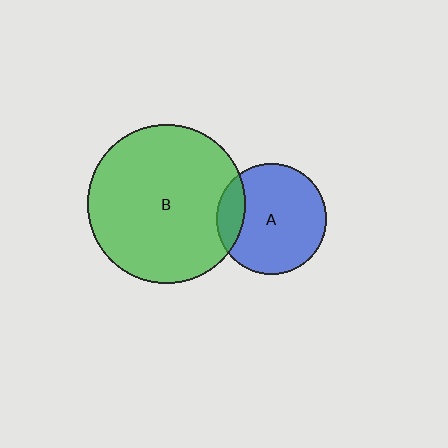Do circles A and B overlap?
Yes.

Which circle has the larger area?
Circle B (green).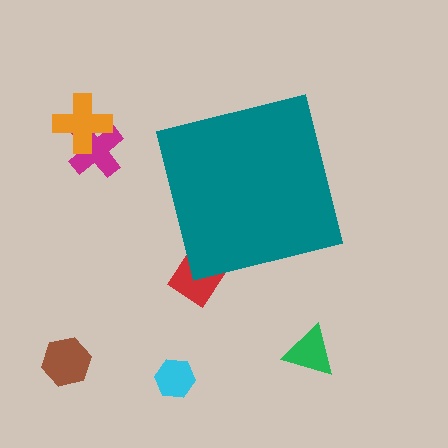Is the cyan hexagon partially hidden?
No, the cyan hexagon is fully visible.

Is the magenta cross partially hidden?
No, the magenta cross is fully visible.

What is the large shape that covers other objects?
A teal square.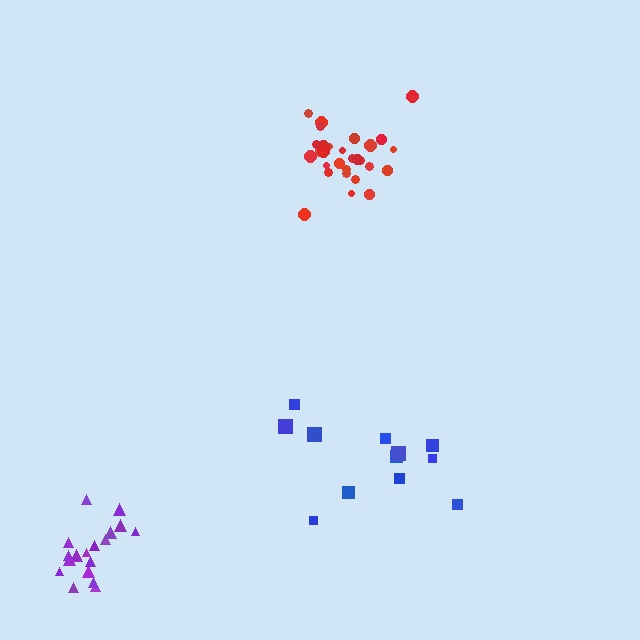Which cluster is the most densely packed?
Red.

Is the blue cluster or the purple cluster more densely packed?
Purple.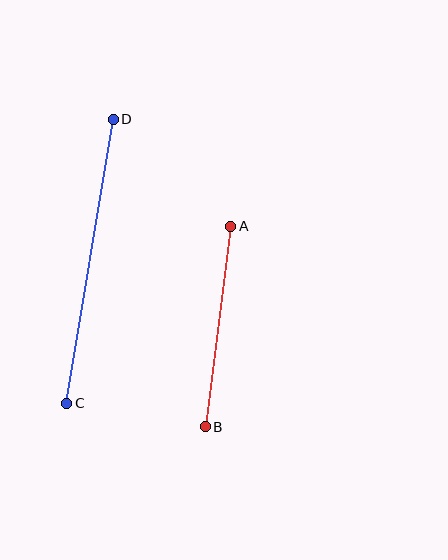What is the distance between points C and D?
The distance is approximately 288 pixels.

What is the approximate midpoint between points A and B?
The midpoint is at approximately (218, 326) pixels.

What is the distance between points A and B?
The distance is approximately 202 pixels.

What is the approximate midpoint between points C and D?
The midpoint is at approximately (90, 261) pixels.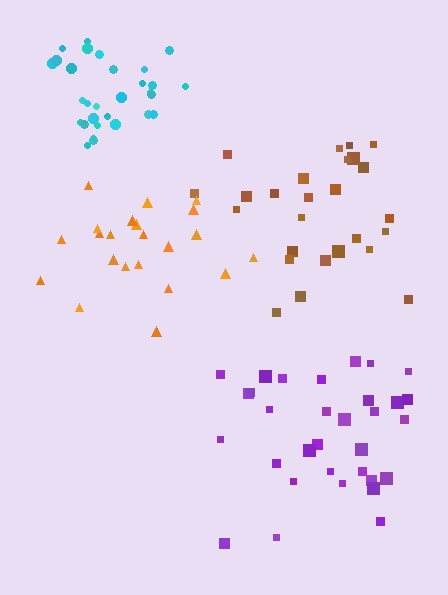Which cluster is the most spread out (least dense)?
Purple.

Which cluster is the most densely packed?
Cyan.